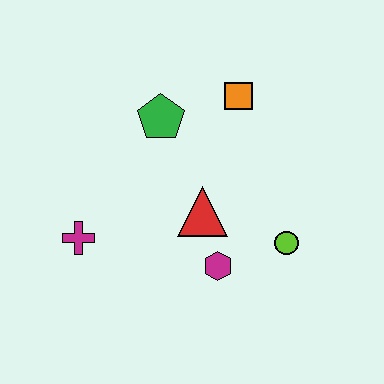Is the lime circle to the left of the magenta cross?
No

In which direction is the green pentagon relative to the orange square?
The green pentagon is to the left of the orange square.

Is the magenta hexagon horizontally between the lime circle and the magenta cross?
Yes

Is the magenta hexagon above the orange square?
No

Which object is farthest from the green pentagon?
The lime circle is farthest from the green pentagon.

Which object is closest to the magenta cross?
The red triangle is closest to the magenta cross.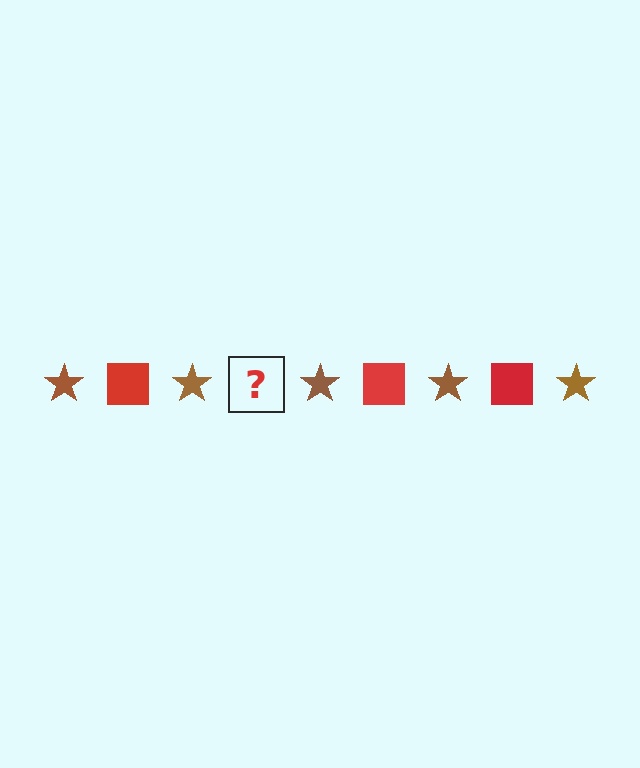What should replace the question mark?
The question mark should be replaced with a red square.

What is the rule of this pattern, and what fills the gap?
The rule is that the pattern alternates between brown star and red square. The gap should be filled with a red square.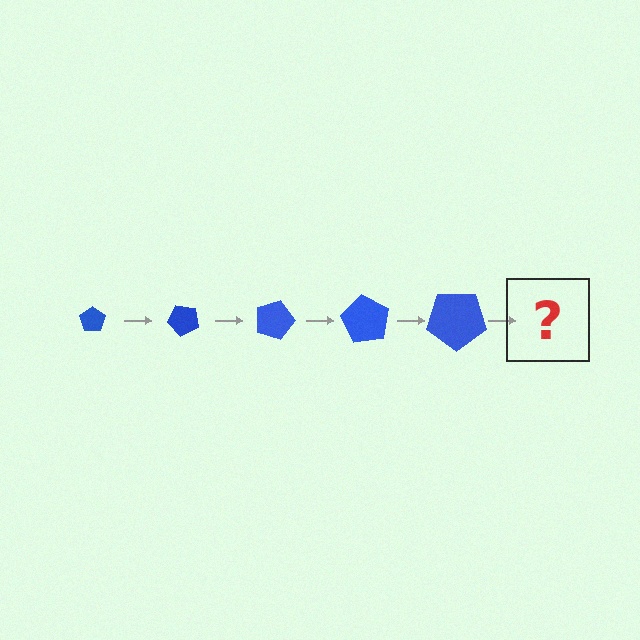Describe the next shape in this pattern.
It should be a pentagon, larger than the previous one and rotated 225 degrees from the start.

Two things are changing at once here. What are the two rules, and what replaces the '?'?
The two rules are that the pentagon grows larger each step and it rotates 45 degrees each step. The '?' should be a pentagon, larger than the previous one and rotated 225 degrees from the start.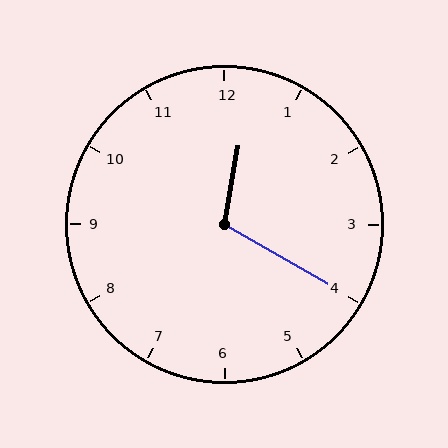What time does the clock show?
12:20.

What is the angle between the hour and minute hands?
Approximately 110 degrees.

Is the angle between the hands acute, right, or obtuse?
It is obtuse.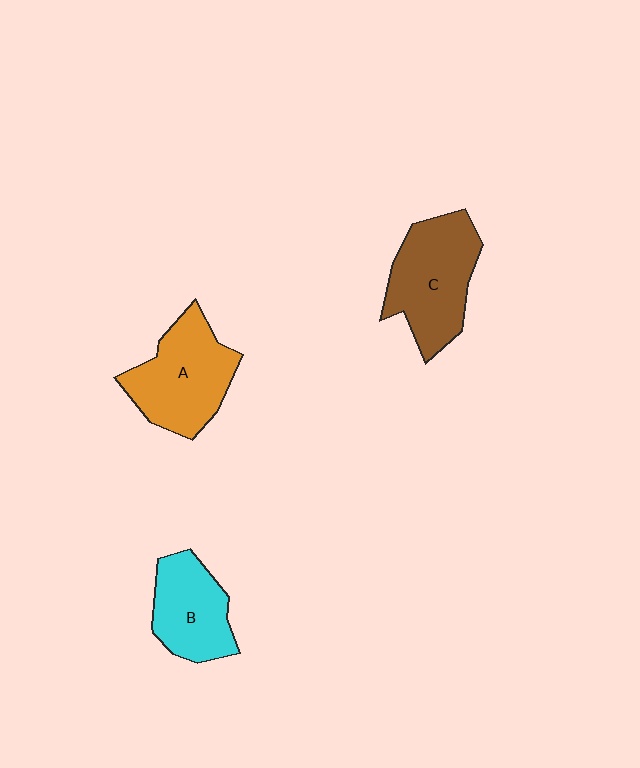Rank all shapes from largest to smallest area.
From largest to smallest: C (brown), A (orange), B (cyan).